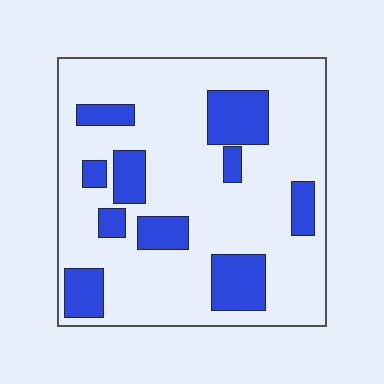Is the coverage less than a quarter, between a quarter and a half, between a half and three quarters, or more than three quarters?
Less than a quarter.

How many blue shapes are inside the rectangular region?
10.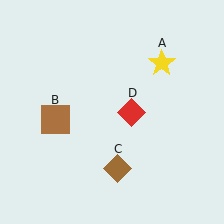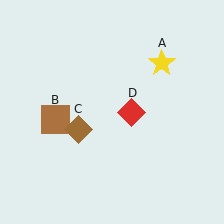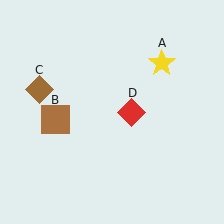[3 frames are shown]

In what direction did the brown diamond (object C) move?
The brown diamond (object C) moved up and to the left.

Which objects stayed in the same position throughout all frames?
Yellow star (object A) and brown square (object B) and red diamond (object D) remained stationary.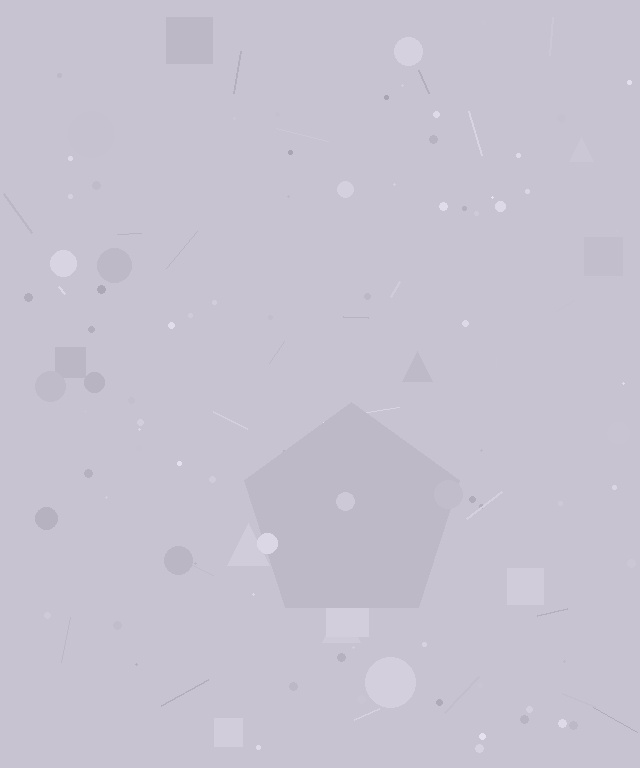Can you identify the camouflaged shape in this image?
The camouflaged shape is a pentagon.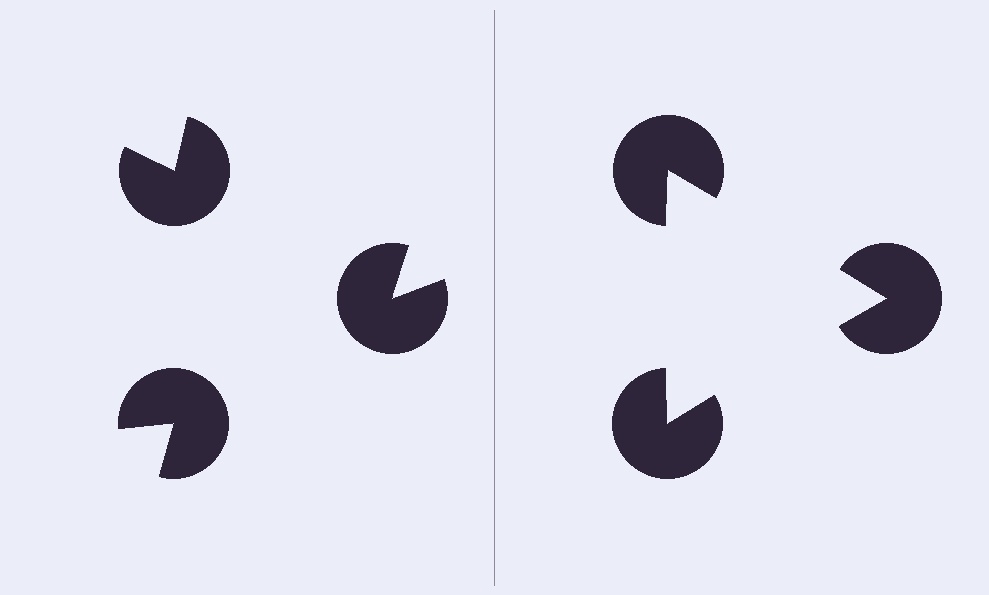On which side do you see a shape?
An illusory triangle appears on the right side. On the left side the wedge cuts are rotated, so no coherent shape forms.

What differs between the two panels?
The pac-man discs are positioned identically on both sides; only the wedge orientations differ. On the right they align to a triangle; on the left they are misaligned.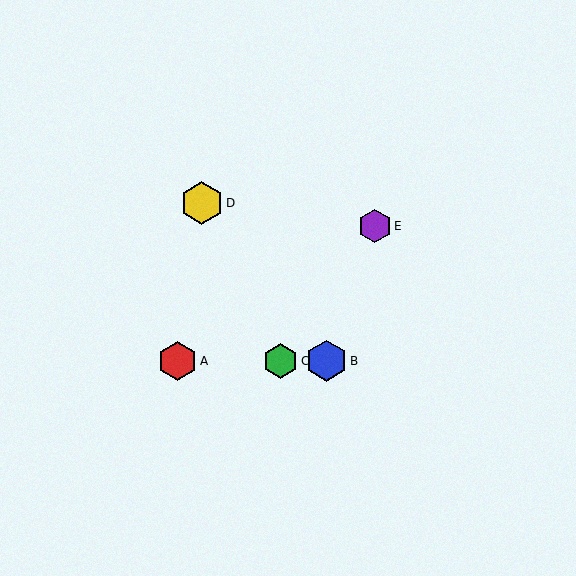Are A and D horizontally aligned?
No, A is at y≈361 and D is at y≈203.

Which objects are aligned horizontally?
Objects A, B, C are aligned horizontally.